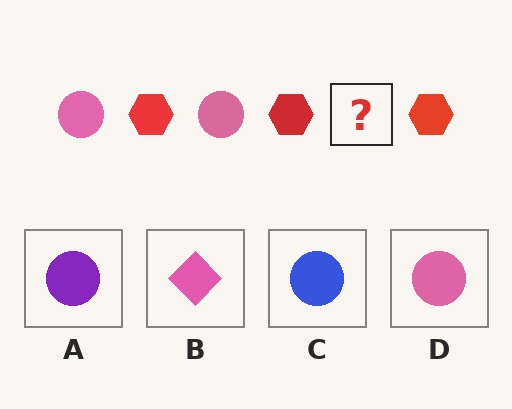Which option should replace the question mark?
Option D.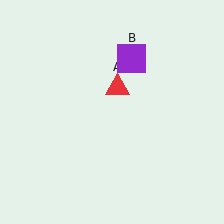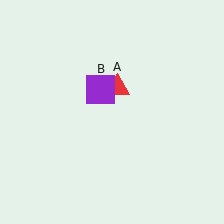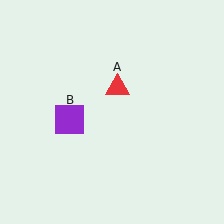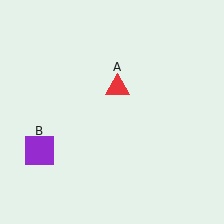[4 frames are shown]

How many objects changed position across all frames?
1 object changed position: purple square (object B).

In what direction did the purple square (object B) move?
The purple square (object B) moved down and to the left.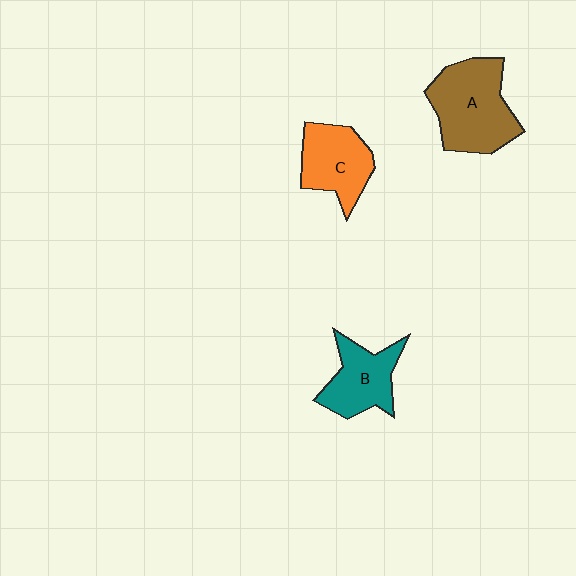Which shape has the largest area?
Shape A (brown).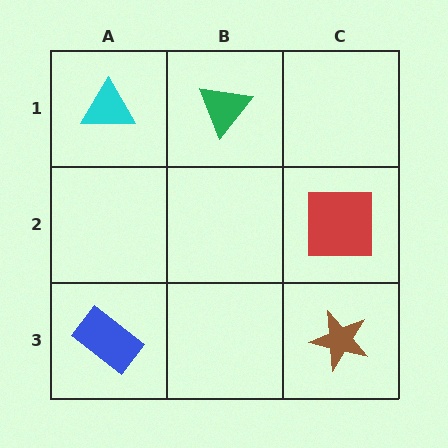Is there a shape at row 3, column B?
No, that cell is empty.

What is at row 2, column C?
A red square.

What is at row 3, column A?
A blue rectangle.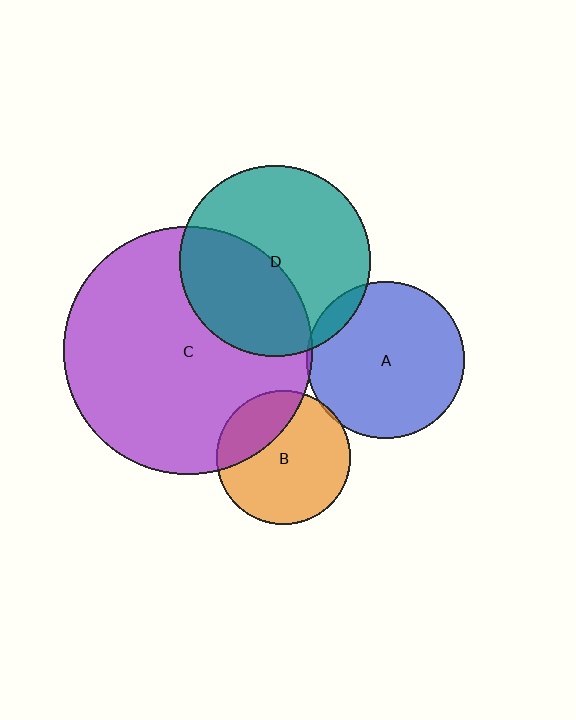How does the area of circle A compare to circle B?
Approximately 1.4 times.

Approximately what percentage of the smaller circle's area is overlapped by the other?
Approximately 5%.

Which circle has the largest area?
Circle C (purple).